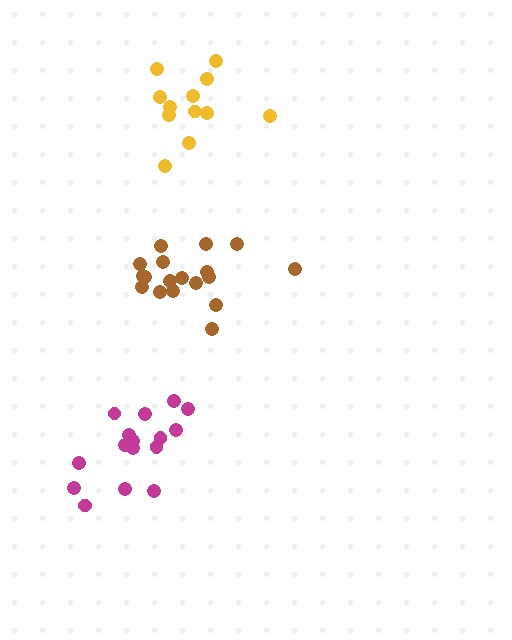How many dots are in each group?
Group 1: 12 dots, Group 2: 18 dots, Group 3: 16 dots (46 total).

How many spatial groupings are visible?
There are 3 spatial groupings.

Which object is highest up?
The yellow cluster is topmost.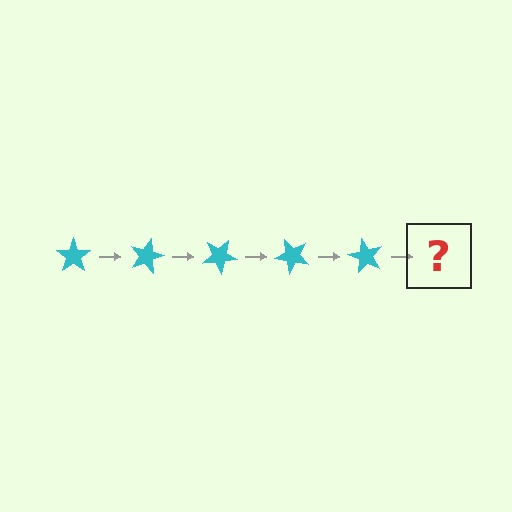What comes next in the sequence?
The next element should be a cyan star rotated 75 degrees.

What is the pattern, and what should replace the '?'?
The pattern is that the star rotates 15 degrees each step. The '?' should be a cyan star rotated 75 degrees.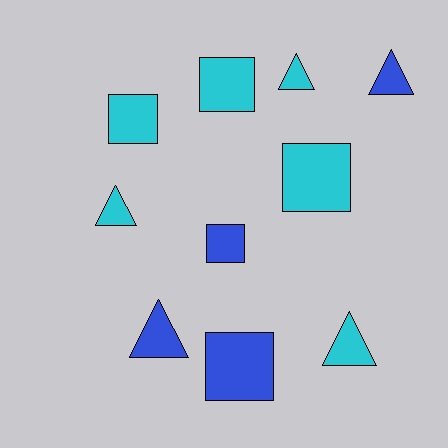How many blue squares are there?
There are 2 blue squares.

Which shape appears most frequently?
Triangle, with 5 objects.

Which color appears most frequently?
Cyan, with 6 objects.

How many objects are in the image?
There are 10 objects.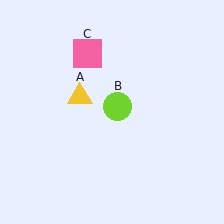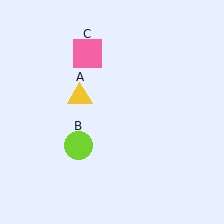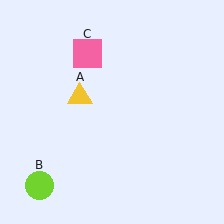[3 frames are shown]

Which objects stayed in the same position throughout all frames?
Yellow triangle (object A) and pink square (object C) remained stationary.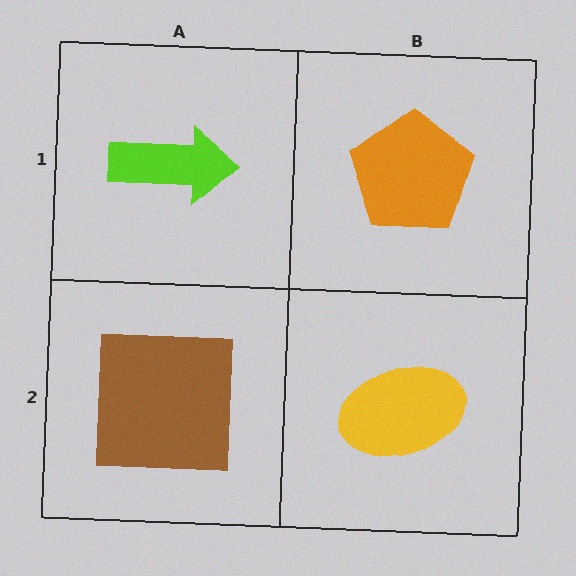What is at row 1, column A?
A lime arrow.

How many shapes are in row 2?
2 shapes.